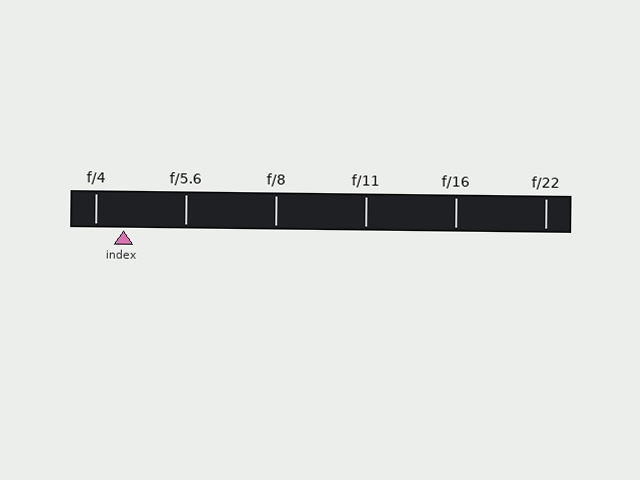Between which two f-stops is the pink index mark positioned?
The index mark is between f/4 and f/5.6.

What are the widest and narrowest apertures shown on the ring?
The widest aperture shown is f/4 and the narrowest is f/22.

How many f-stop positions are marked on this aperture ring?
There are 6 f-stop positions marked.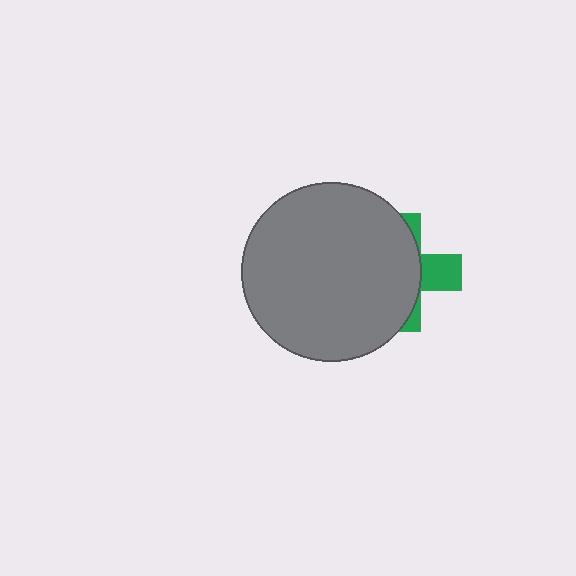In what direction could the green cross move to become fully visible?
The green cross could move right. That would shift it out from behind the gray circle entirely.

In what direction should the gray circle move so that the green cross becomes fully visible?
The gray circle should move left. That is the shortest direction to clear the overlap and leave the green cross fully visible.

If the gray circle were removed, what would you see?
You would see the complete green cross.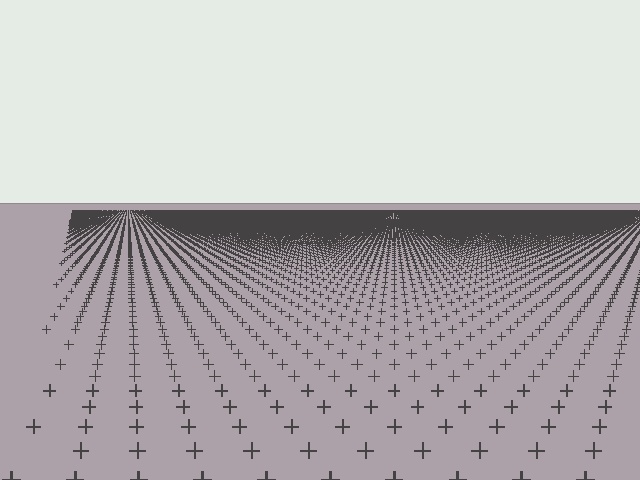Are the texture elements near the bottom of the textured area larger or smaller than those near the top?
Larger. Near the bottom, elements are closer to the viewer and appear at a bigger on-screen size.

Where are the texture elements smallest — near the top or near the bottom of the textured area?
Near the top.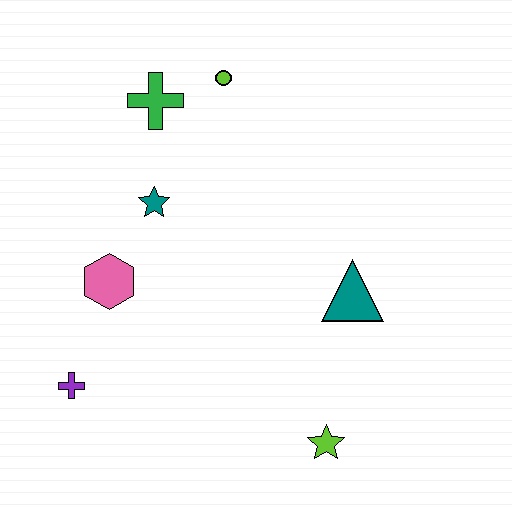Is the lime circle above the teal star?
Yes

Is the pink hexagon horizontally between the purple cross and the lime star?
Yes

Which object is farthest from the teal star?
The lime star is farthest from the teal star.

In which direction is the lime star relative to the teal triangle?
The lime star is below the teal triangle.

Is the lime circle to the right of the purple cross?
Yes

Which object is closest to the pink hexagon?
The teal star is closest to the pink hexagon.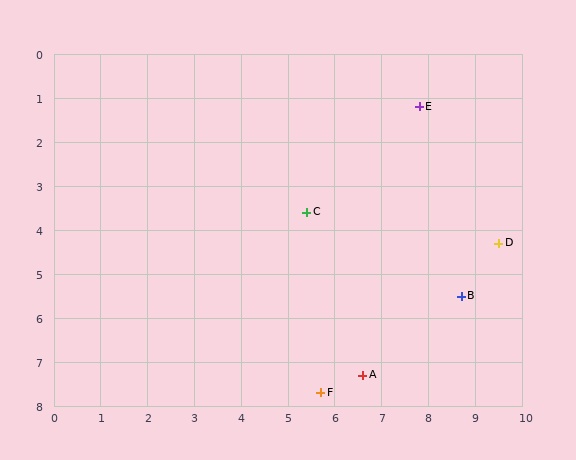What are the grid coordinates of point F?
Point F is at approximately (5.7, 7.7).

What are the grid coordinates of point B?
Point B is at approximately (8.7, 5.5).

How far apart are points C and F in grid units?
Points C and F are about 4.1 grid units apart.